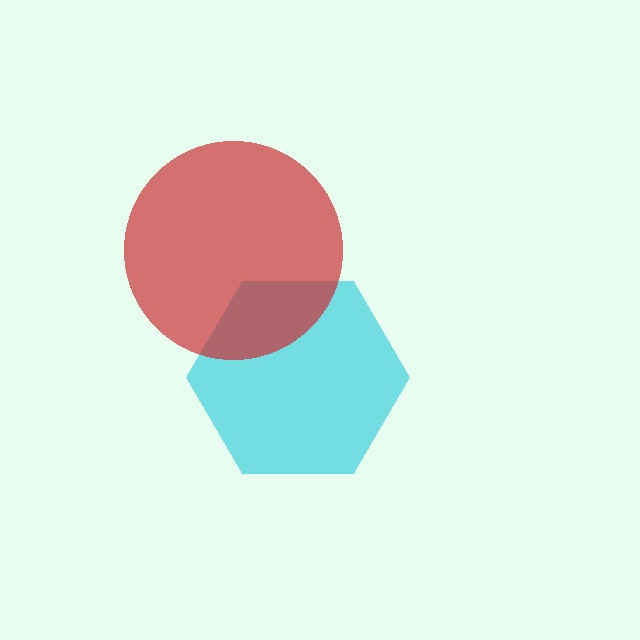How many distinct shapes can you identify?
There are 2 distinct shapes: a cyan hexagon, a red circle.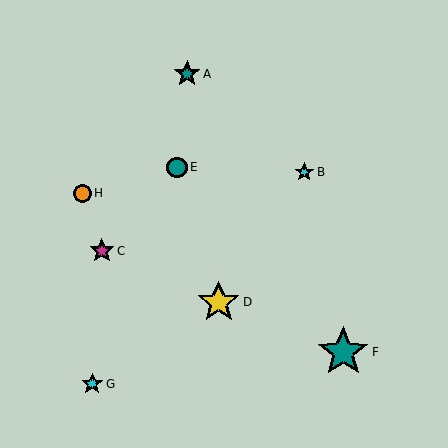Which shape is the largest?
The teal star (labeled F) is the largest.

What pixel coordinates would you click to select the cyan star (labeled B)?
Click at (304, 172) to select the cyan star B.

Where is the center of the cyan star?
The center of the cyan star is at (92, 384).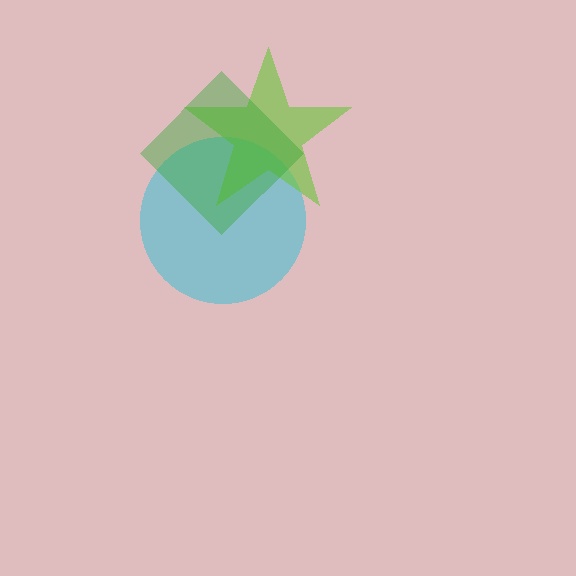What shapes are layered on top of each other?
The layered shapes are: a cyan circle, a lime star, a green diamond.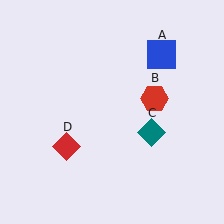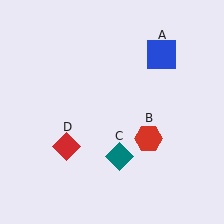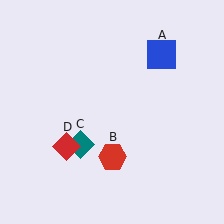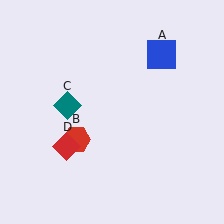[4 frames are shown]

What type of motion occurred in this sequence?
The red hexagon (object B), teal diamond (object C) rotated clockwise around the center of the scene.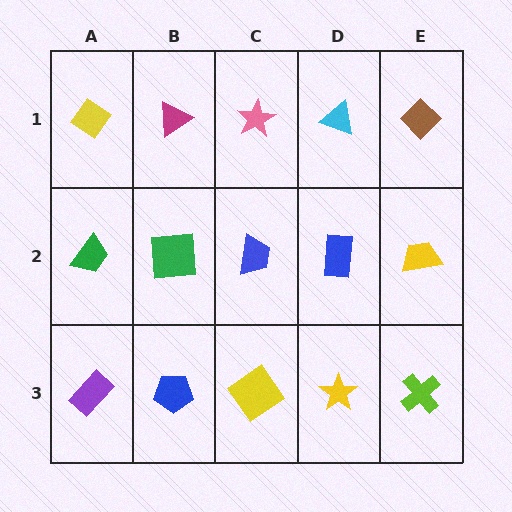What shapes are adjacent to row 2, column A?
A yellow diamond (row 1, column A), a purple rectangle (row 3, column A), a green square (row 2, column B).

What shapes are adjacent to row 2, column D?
A cyan triangle (row 1, column D), a yellow star (row 3, column D), a blue trapezoid (row 2, column C), a yellow trapezoid (row 2, column E).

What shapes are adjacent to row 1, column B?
A green square (row 2, column B), a yellow diamond (row 1, column A), a pink star (row 1, column C).